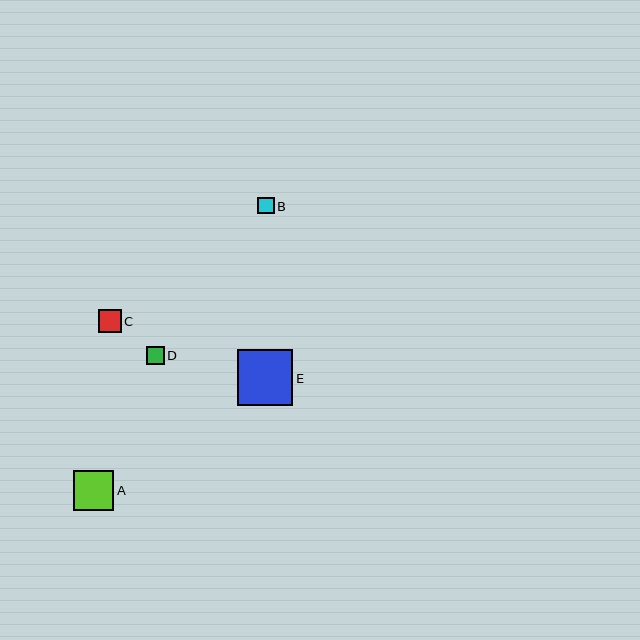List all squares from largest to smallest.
From largest to smallest: E, A, C, D, B.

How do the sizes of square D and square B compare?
Square D and square B are approximately the same size.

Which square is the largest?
Square E is the largest with a size of approximately 56 pixels.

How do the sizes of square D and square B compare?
Square D and square B are approximately the same size.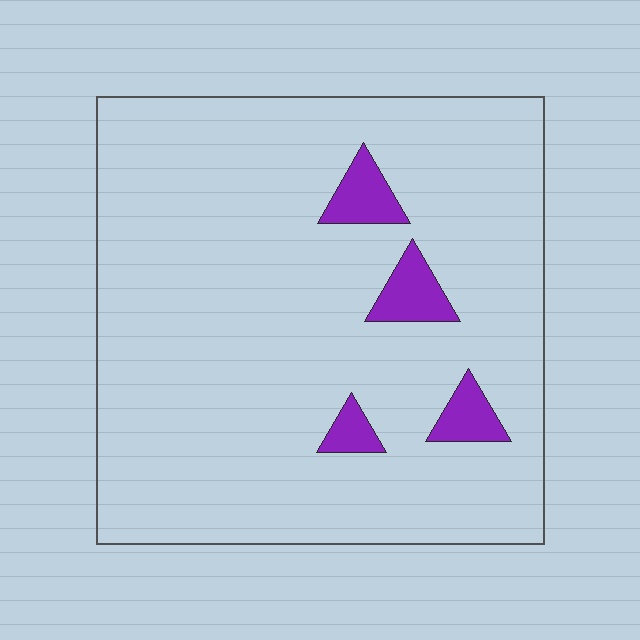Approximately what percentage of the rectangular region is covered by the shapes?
Approximately 5%.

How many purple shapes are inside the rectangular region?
4.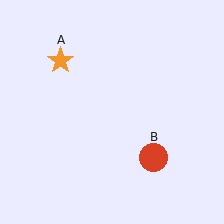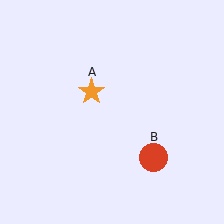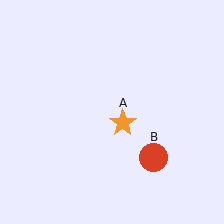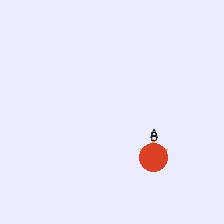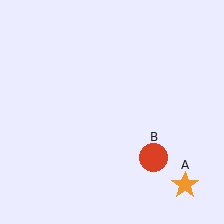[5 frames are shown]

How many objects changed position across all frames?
1 object changed position: orange star (object A).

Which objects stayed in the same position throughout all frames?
Red circle (object B) remained stationary.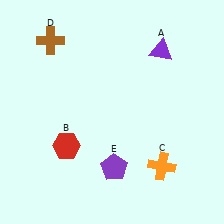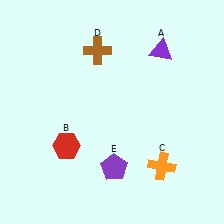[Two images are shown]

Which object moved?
The brown cross (D) moved right.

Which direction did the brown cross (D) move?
The brown cross (D) moved right.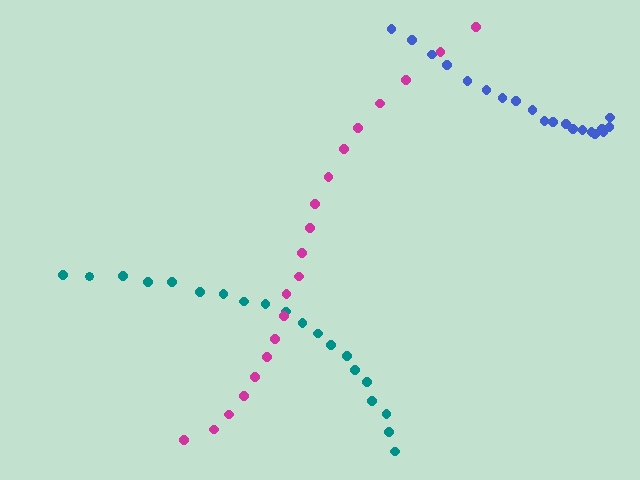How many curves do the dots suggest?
There are 3 distinct paths.